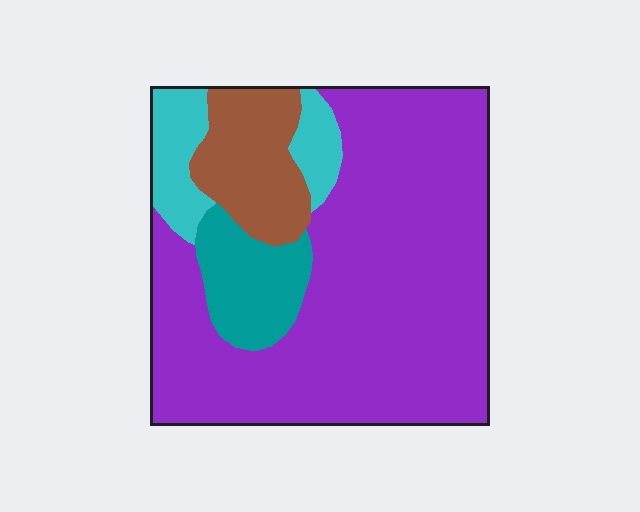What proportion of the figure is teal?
Teal takes up about one tenth (1/10) of the figure.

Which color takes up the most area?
Purple, at roughly 70%.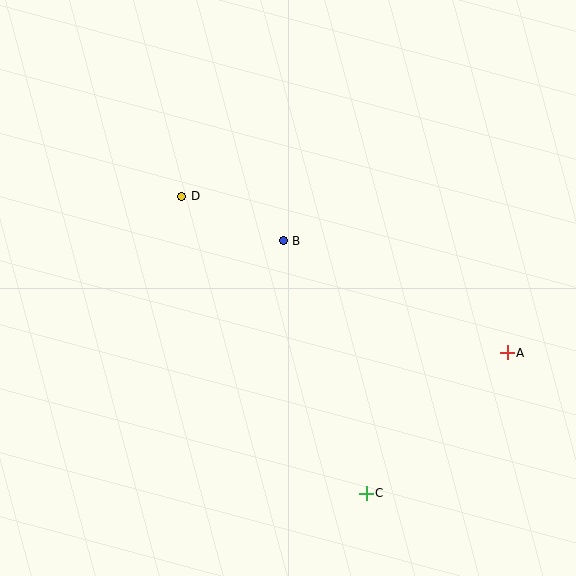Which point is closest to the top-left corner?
Point D is closest to the top-left corner.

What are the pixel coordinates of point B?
Point B is at (283, 241).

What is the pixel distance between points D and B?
The distance between D and B is 111 pixels.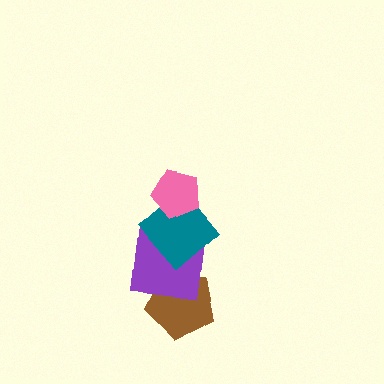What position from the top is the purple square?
The purple square is 3rd from the top.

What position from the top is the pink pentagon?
The pink pentagon is 1st from the top.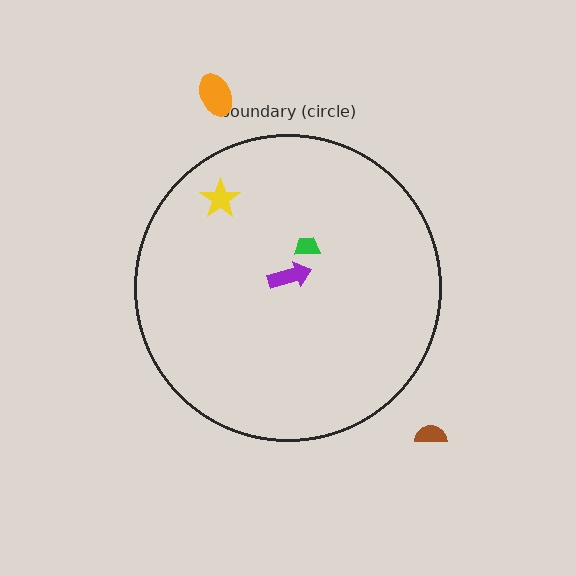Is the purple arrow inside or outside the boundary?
Inside.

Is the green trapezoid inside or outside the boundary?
Inside.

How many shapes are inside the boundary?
3 inside, 2 outside.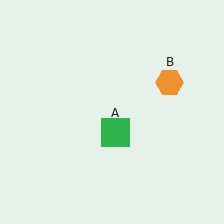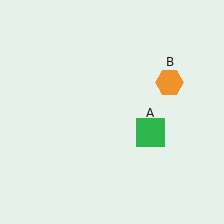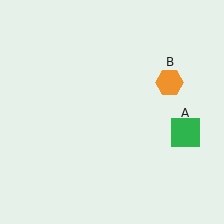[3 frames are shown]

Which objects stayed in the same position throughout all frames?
Orange hexagon (object B) remained stationary.